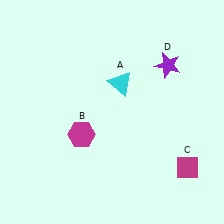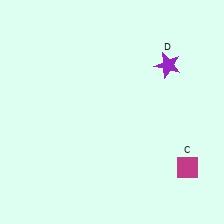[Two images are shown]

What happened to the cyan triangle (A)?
The cyan triangle (A) was removed in Image 2. It was in the top-right area of Image 1.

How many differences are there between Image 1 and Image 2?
There are 2 differences between the two images.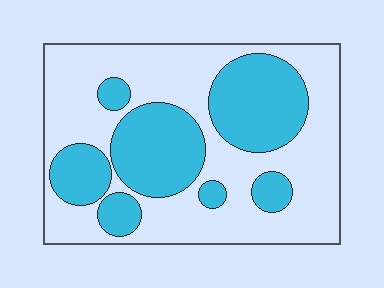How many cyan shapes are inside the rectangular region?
7.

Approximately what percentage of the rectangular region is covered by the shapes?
Approximately 40%.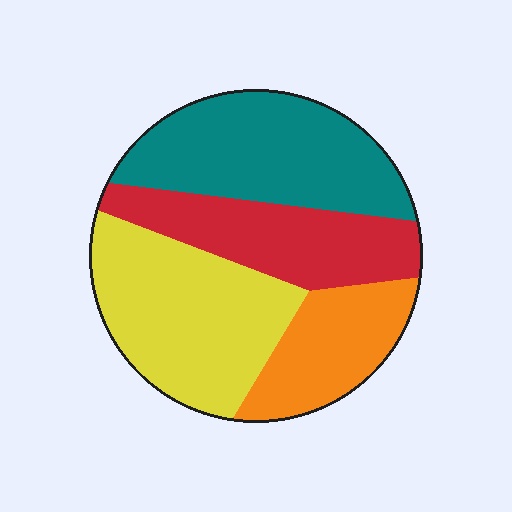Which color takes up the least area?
Orange, at roughly 15%.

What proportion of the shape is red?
Red takes up about one fifth (1/5) of the shape.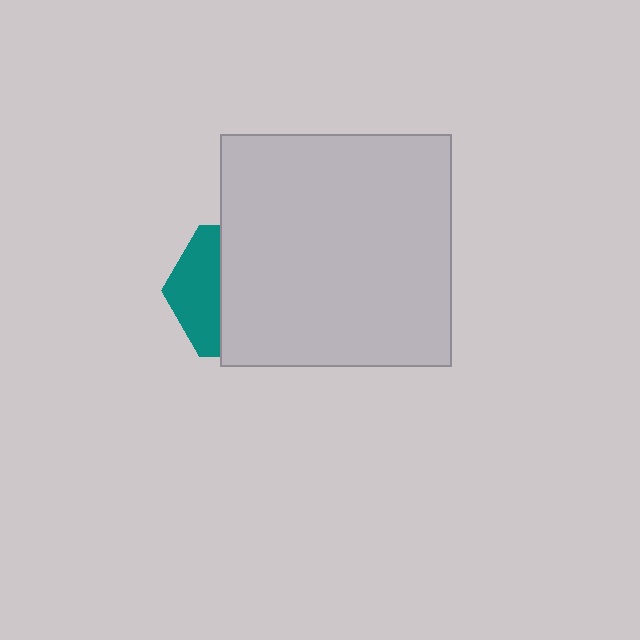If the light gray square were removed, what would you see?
You would see the complete teal hexagon.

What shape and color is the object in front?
The object in front is a light gray square.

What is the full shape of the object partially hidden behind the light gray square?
The partially hidden object is a teal hexagon.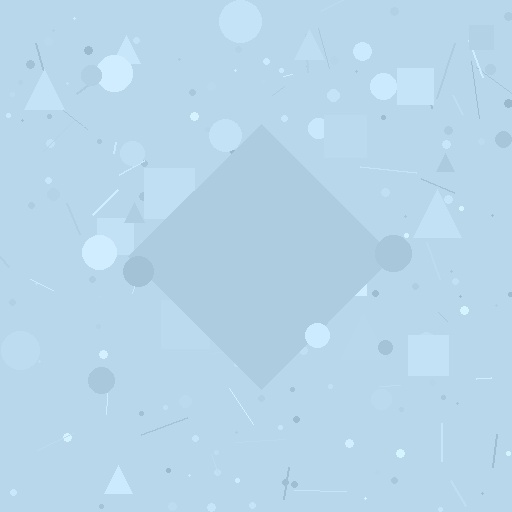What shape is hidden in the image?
A diamond is hidden in the image.